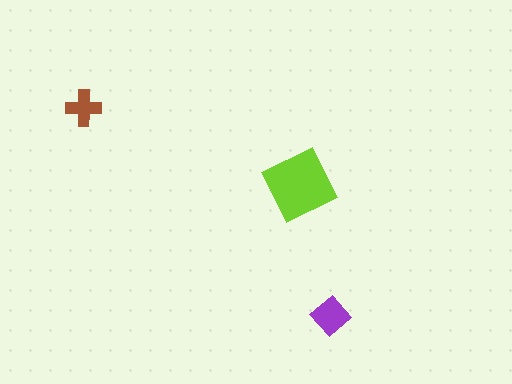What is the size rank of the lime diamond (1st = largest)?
1st.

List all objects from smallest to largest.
The brown cross, the purple diamond, the lime diamond.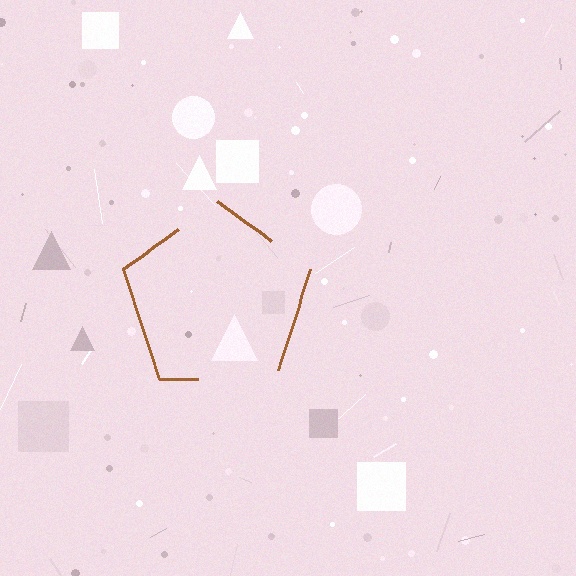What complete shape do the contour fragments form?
The contour fragments form a pentagon.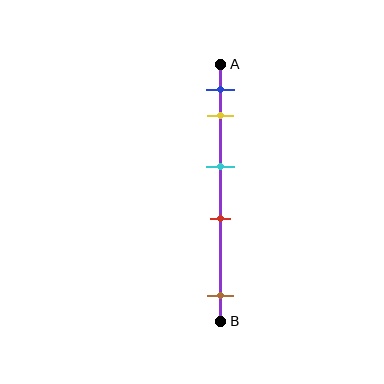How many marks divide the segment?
There are 5 marks dividing the segment.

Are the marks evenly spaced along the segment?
No, the marks are not evenly spaced.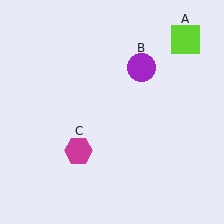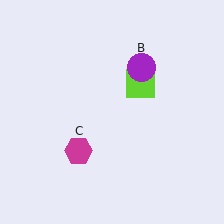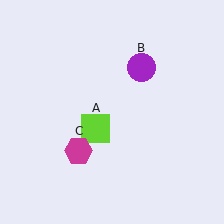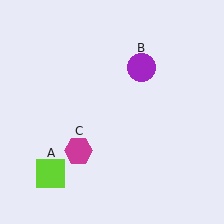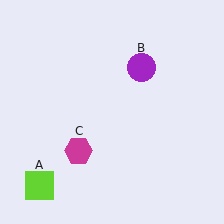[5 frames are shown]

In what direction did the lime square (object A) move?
The lime square (object A) moved down and to the left.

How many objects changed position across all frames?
1 object changed position: lime square (object A).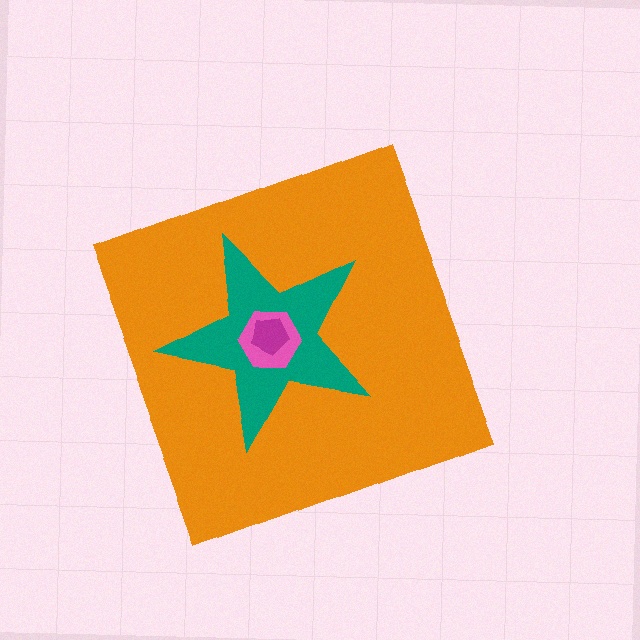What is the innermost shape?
The magenta pentagon.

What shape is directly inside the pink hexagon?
The magenta pentagon.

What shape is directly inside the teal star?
The pink hexagon.